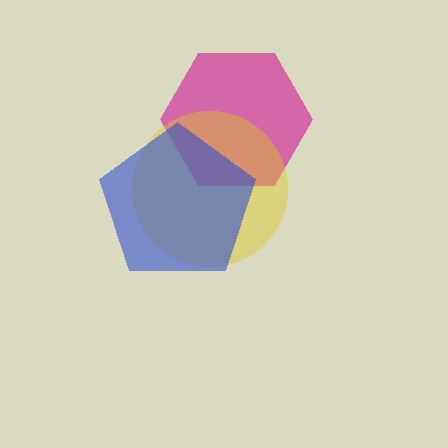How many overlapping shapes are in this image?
There are 3 overlapping shapes in the image.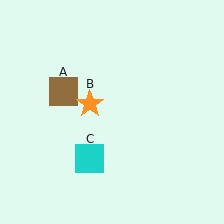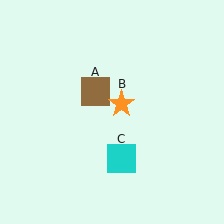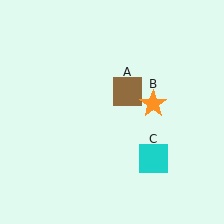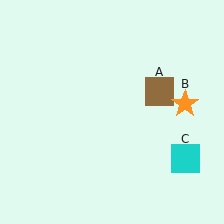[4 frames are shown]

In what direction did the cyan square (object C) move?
The cyan square (object C) moved right.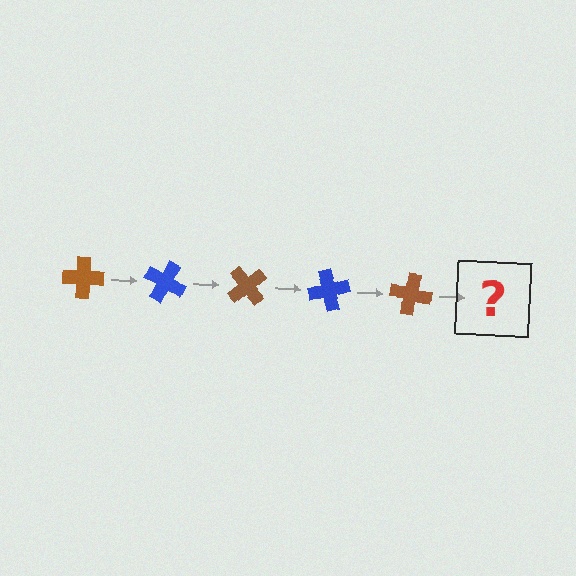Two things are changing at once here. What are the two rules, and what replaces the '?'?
The two rules are that it rotates 25 degrees each step and the color cycles through brown and blue. The '?' should be a blue cross, rotated 125 degrees from the start.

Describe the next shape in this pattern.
It should be a blue cross, rotated 125 degrees from the start.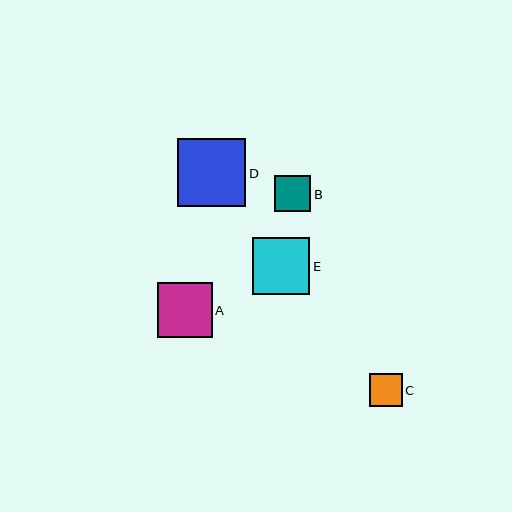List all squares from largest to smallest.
From largest to smallest: D, E, A, B, C.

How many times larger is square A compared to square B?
Square A is approximately 1.5 times the size of square B.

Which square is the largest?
Square D is the largest with a size of approximately 68 pixels.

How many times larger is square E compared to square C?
Square E is approximately 1.7 times the size of square C.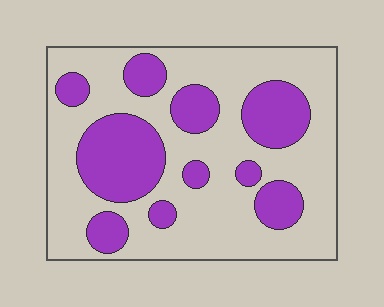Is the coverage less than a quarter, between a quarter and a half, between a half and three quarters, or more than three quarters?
Between a quarter and a half.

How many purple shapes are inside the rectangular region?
10.